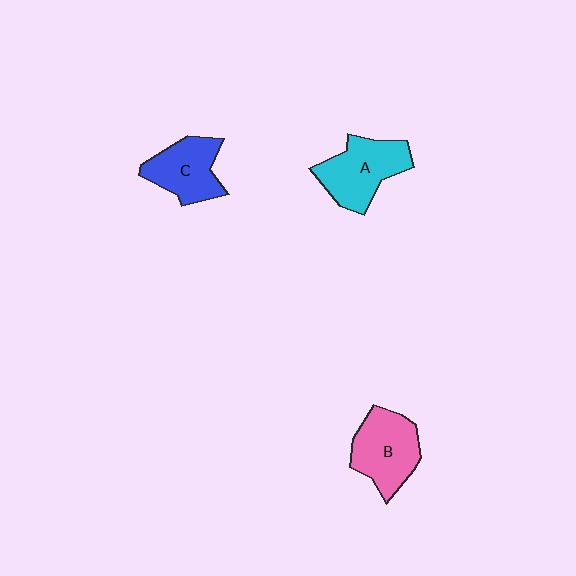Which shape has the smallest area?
Shape C (blue).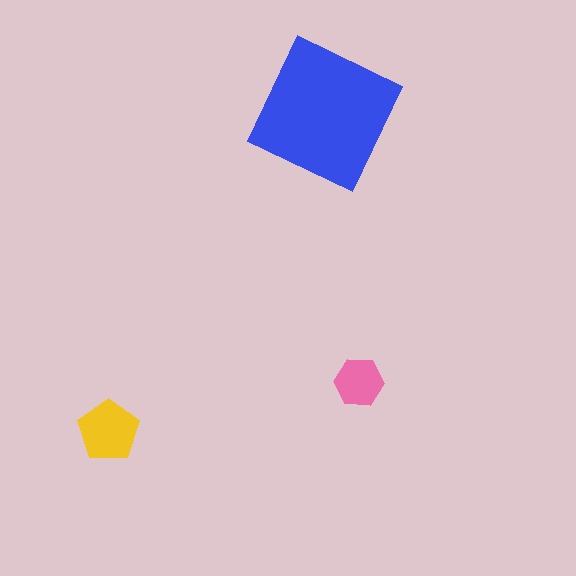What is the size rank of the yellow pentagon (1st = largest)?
2nd.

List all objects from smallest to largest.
The pink hexagon, the yellow pentagon, the blue square.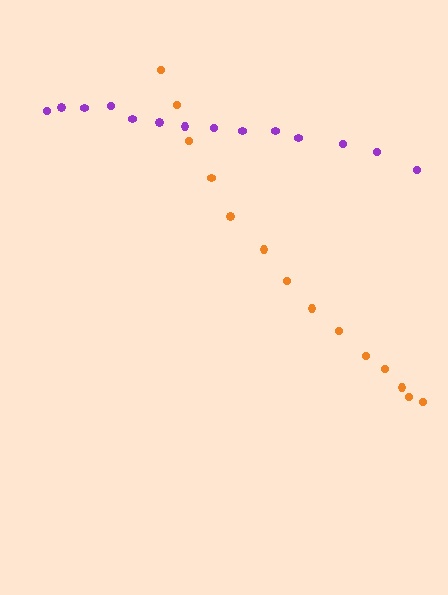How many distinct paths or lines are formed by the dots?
There are 2 distinct paths.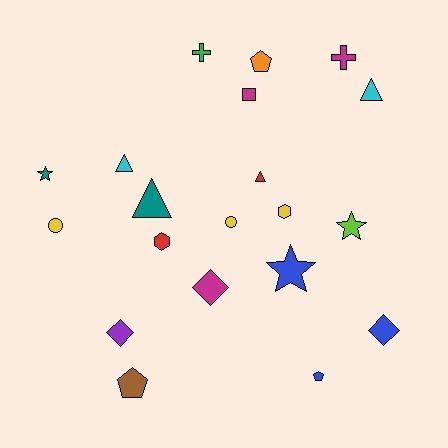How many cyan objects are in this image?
There are 2 cyan objects.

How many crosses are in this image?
There are 2 crosses.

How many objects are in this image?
There are 20 objects.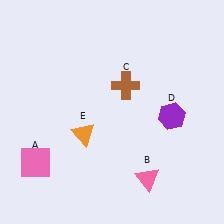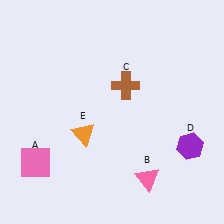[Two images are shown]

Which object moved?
The purple hexagon (D) moved down.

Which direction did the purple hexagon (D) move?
The purple hexagon (D) moved down.